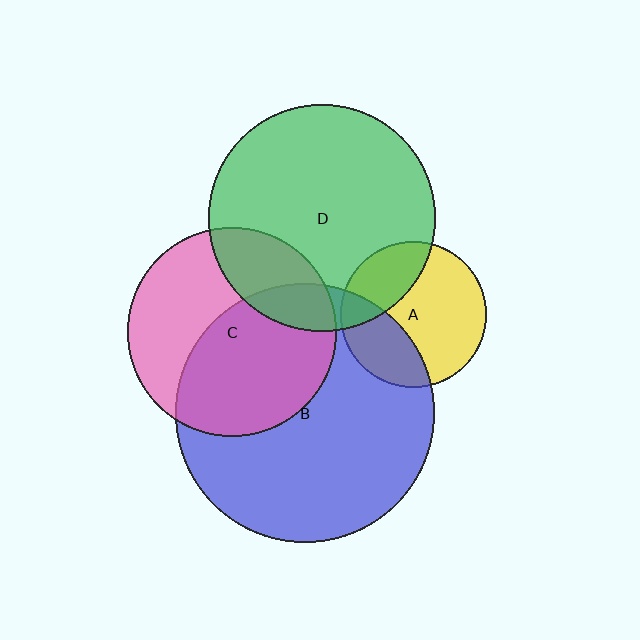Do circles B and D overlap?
Yes.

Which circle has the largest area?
Circle B (blue).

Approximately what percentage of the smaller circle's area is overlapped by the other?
Approximately 10%.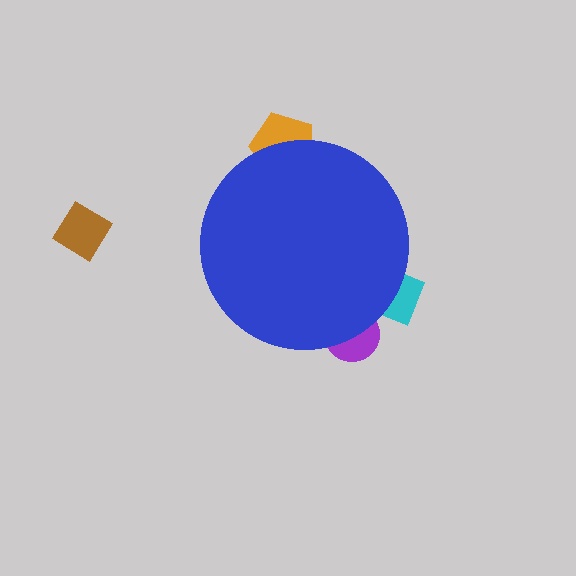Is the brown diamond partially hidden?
No, the brown diamond is fully visible.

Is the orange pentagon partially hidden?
Yes, the orange pentagon is partially hidden behind the blue circle.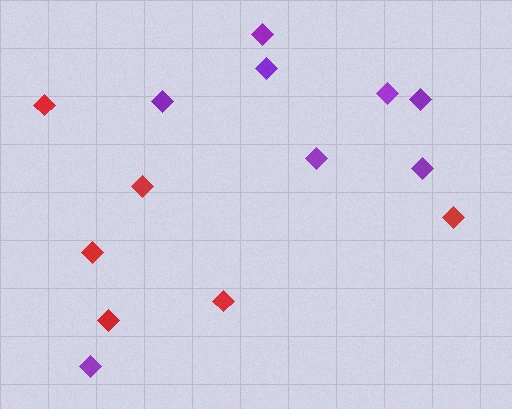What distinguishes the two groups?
There are 2 groups: one group of red diamonds (6) and one group of purple diamonds (8).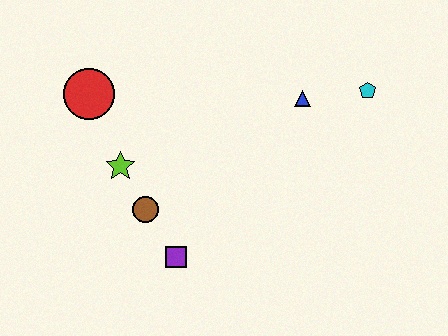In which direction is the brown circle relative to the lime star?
The brown circle is below the lime star.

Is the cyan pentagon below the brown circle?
No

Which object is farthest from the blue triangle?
The red circle is farthest from the blue triangle.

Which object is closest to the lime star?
The brown circle is closest to the lime star.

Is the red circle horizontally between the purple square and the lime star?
No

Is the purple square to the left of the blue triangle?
Yes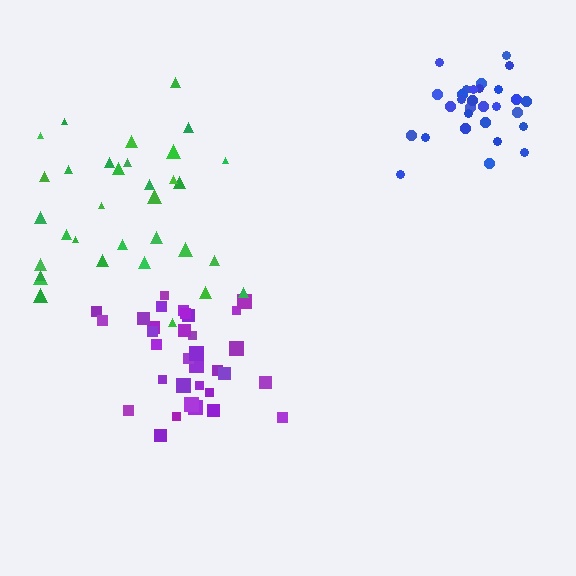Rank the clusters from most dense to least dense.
purple, blue, green.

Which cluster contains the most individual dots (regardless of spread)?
Purple (33).